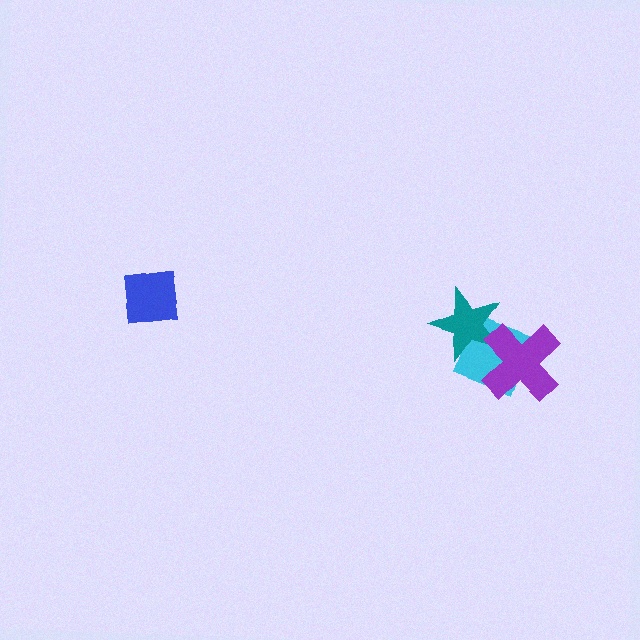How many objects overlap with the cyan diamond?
2 objects overlap with the cyan diamond.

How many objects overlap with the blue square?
0 objects overlap with the blue square.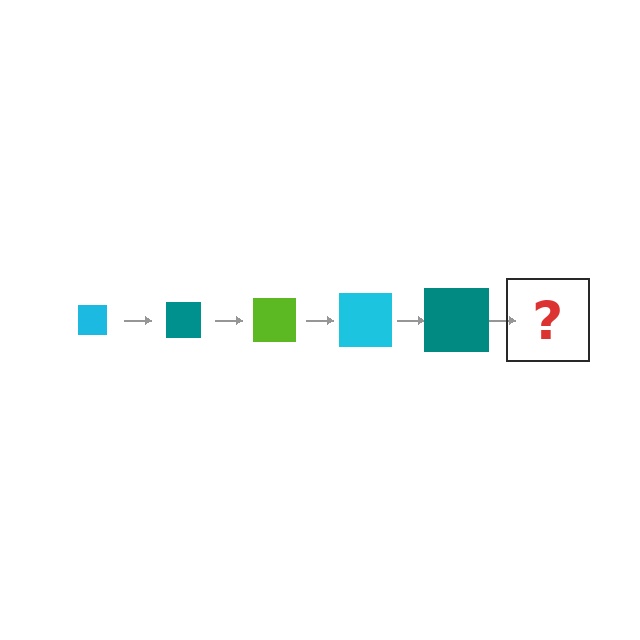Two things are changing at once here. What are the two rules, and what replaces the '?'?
The two rules are that the square grows larger each step and the color cycles through cyan, teal, and lime. The '?' should be a lime square, larger than the previous one.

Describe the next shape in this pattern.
It should be a lime square, larger than the previous one.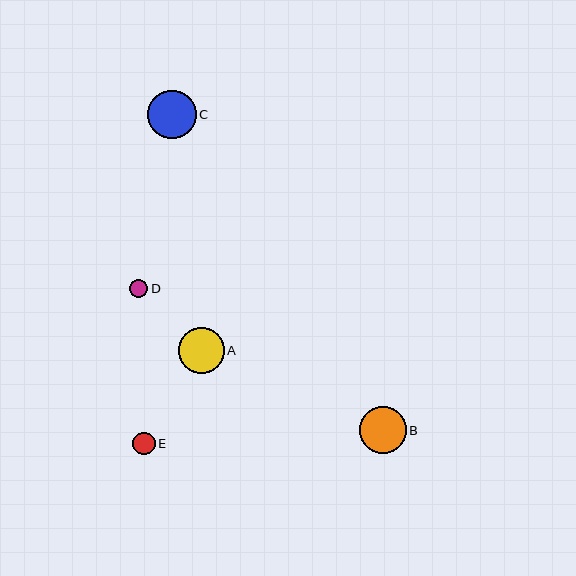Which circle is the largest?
Circle C is the largest with a size of approximately 49 pixels.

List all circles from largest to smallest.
From largest to smallest: C, B, A, E, D.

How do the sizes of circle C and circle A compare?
Circle C and circle A are approximately the same size.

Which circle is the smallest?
Circle D is the smallest with a size of approximately 18 pixels.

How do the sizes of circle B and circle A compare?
Circle B and circle A are approximately the same size.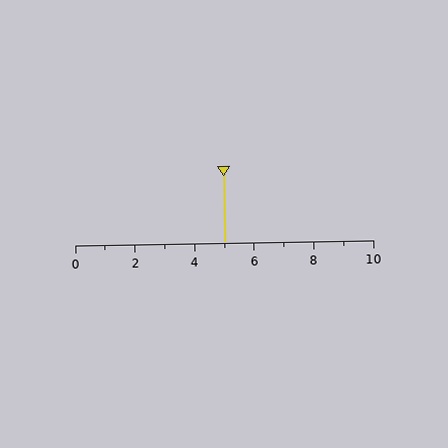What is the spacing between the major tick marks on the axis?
The major ticks are spaced 2 apart.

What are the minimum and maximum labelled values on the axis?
The axis runs from 0 to 10.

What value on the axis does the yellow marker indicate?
The marker indicates approximately 5.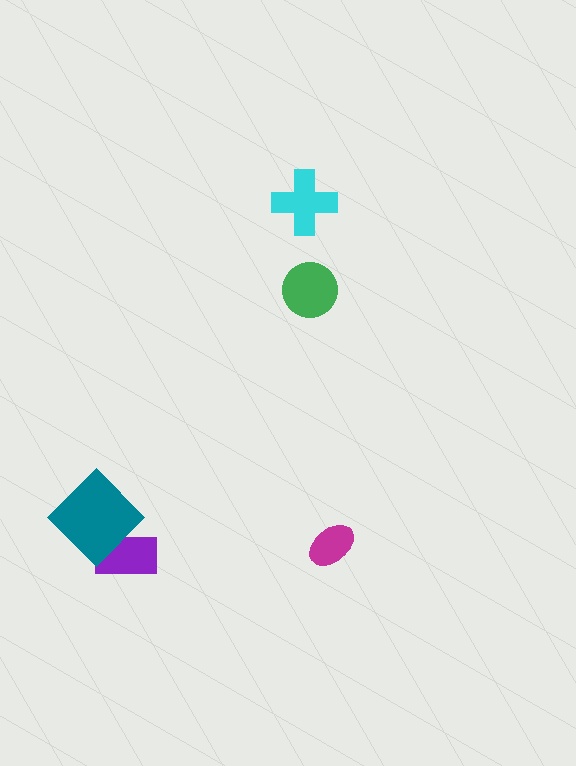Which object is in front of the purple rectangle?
The teal diamond is in front of the purple rectangle.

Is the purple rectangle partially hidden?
Yes, it is partially covered by another shape.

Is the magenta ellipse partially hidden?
No, no other shape covers it.